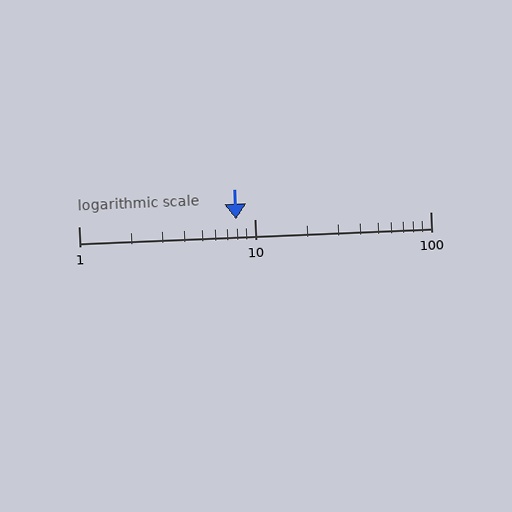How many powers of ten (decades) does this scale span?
The scale spans 2 decades, from 1 to 100.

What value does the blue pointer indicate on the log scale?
The pointer indicates approximately 7.8.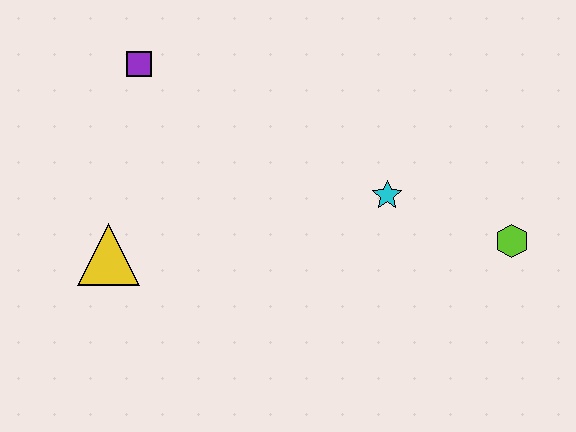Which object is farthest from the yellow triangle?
The lime hexagon is farthest from the yellow triangle.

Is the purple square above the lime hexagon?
Yes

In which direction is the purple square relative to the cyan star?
The purple square is to the left of the cyan star.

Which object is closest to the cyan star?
The lime hexagon is closest to the cyan star.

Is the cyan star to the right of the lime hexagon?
No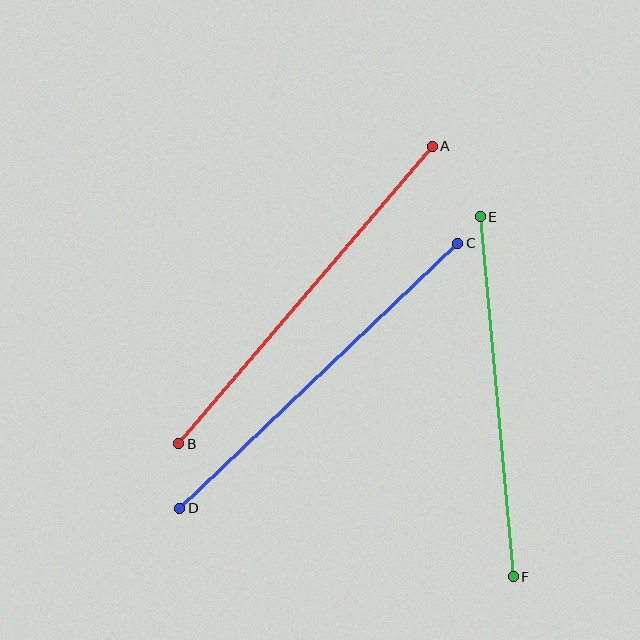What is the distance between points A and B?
The distance is approximately 391 pixels.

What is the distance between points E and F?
The distance is approximately 361 pixels.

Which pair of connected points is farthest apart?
Points A and B are farthest apart.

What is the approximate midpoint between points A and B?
The midpoint is at approximately (305, 295) pixels.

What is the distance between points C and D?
The distance is approximately 384 pixels.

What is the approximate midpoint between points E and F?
The midpoint is at approximately (497, 397) pixels.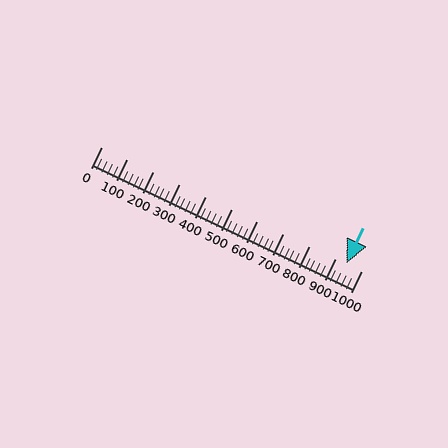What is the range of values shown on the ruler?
The ruler shows values from 0 to 1000.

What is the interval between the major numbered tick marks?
The major tick marks are spaced 100 units apart.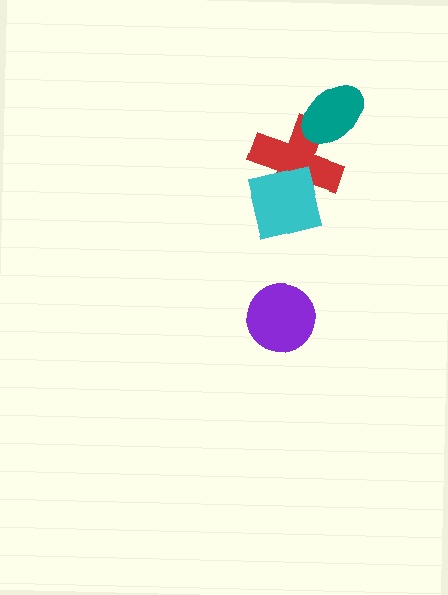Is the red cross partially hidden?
Yes, it is partially covered by another shape.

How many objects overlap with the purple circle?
0 objects overlap with the purple circle.